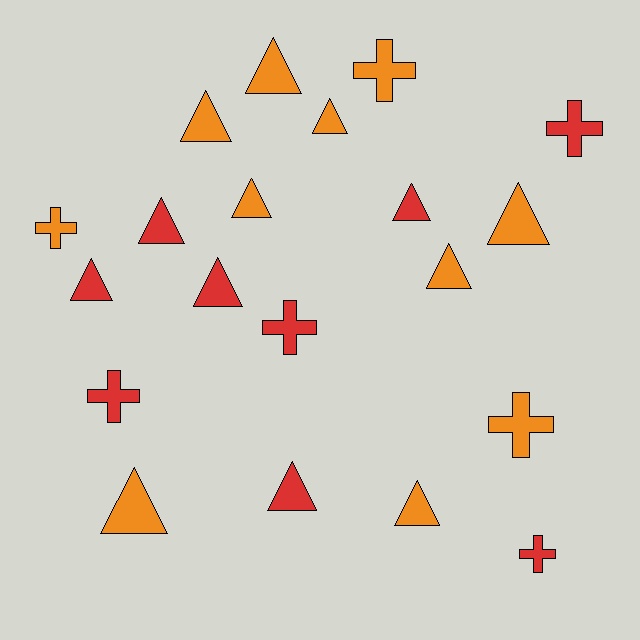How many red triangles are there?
There are 5 red triangles.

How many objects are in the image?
There are 20 objects.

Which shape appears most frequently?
Triangle, with 13 objects.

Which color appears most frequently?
Orange, with 11 objects.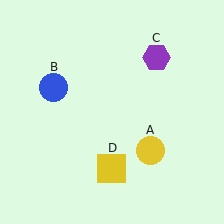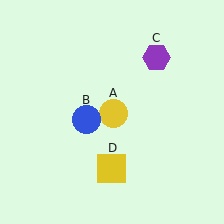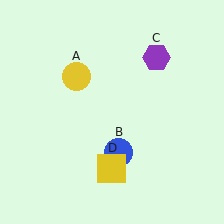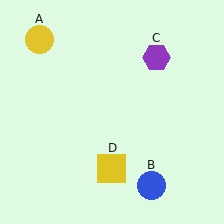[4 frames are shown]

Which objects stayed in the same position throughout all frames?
Purple hexagon (object C) and yellow square (object D) remained stationary.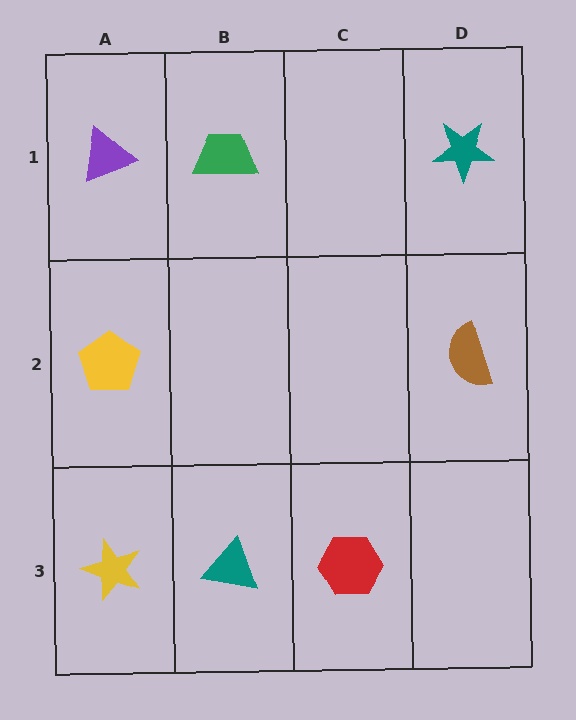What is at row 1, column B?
A green trapezoid.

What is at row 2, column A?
A yellow pentagon.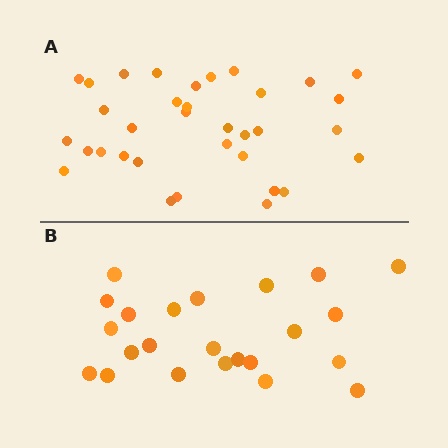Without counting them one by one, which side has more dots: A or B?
Region A (the top region) has more dots.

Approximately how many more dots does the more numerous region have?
Region A has roughly 12 or so more dots than region B.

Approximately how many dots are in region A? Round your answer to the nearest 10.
About 30 dots. (The exact count is 34, which rounds to 30.)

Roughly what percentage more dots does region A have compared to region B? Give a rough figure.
About 50% more.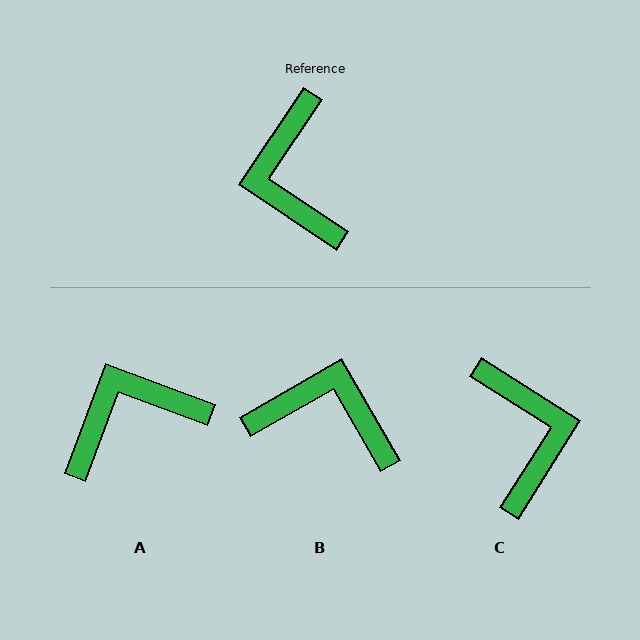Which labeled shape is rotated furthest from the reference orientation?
C, about 178 degrees away.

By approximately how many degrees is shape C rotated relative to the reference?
Approximately 178 degrees clockwise.